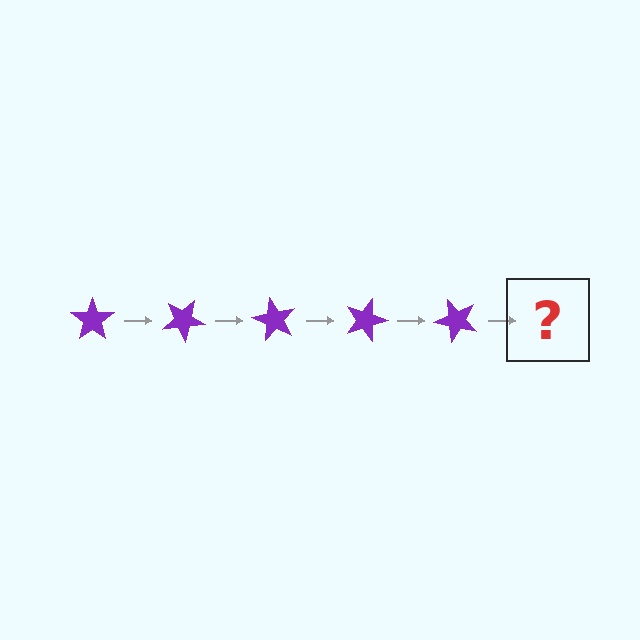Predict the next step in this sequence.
The next step is a purple star rotated 150 degrees.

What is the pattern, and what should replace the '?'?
The pattern is that the star rotates 30 degrees each step. The '?' should be a purple star rotated 150 degrees.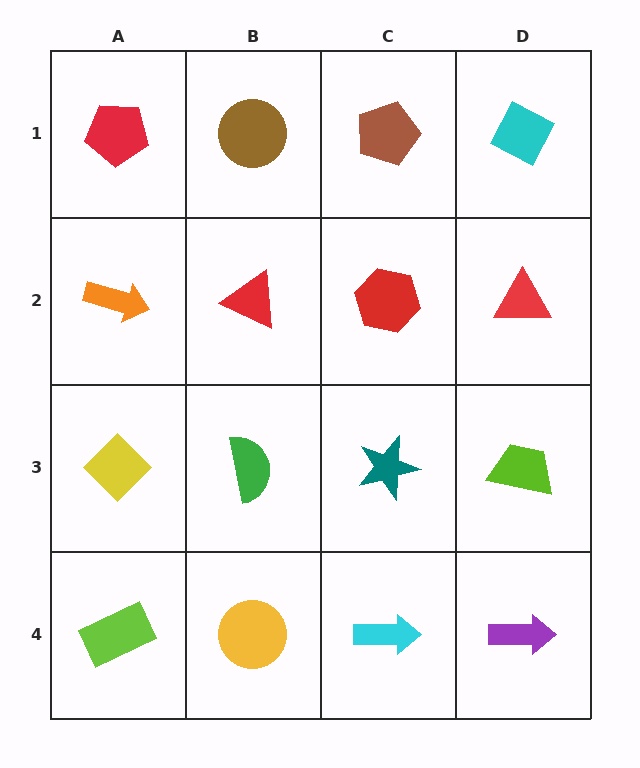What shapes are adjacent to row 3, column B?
A red triangle (row 2, column B), a yellow circle (row 4, column B), a yellow diamond (row 3, column A), a teal star (row 3, column C).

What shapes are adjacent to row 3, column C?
A red hexagon (row 2, column C), a cyan arrow (row 4, column C), a green semicircle (row 3, column B), a lime trapezoid (row 3, column D).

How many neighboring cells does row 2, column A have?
3.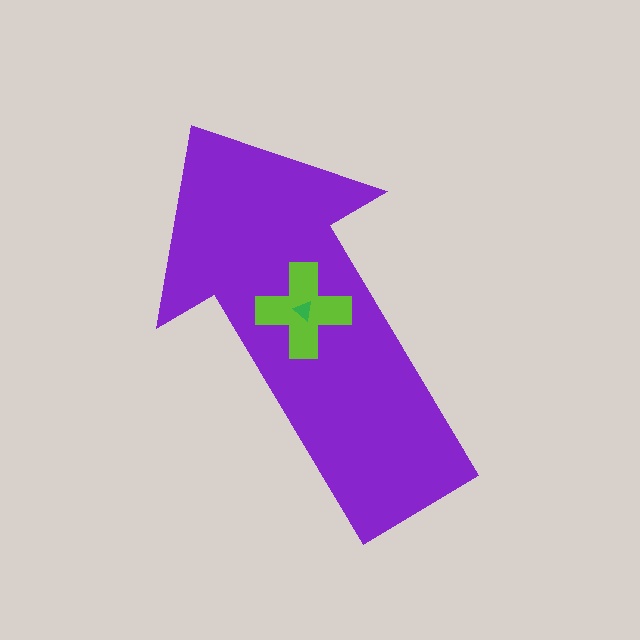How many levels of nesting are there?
3.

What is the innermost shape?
The green triangle.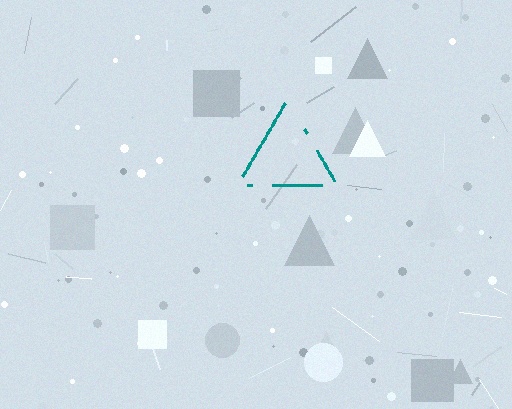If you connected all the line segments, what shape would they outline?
They would outline a triangle.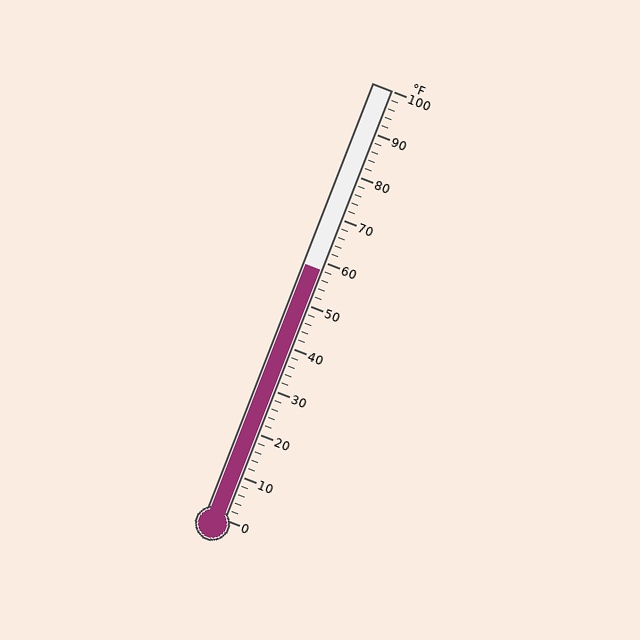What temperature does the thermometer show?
The thermometer shows approximately 58°F.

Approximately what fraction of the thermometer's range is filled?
The thermometer is filled to approximately 60% of its range.